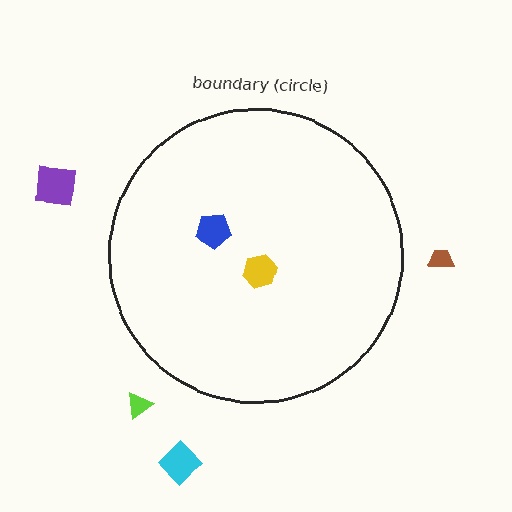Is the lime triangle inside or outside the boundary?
Outside.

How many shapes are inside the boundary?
2 inside, 4 outside.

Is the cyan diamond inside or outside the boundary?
Outside.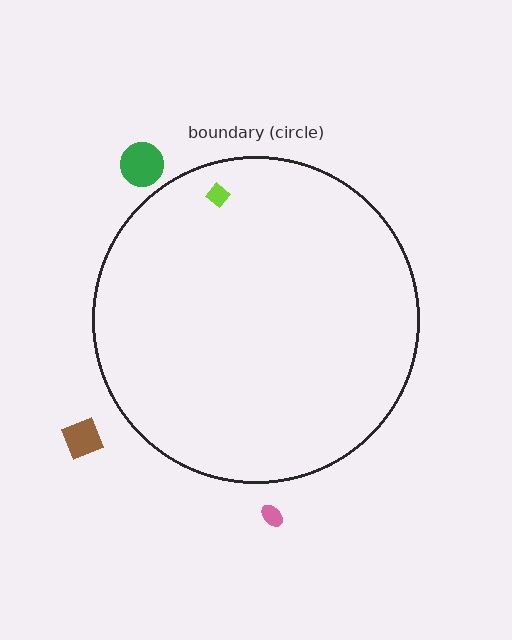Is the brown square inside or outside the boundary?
Outside.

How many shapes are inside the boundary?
1 inside, 3 outside.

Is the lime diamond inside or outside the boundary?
Inside.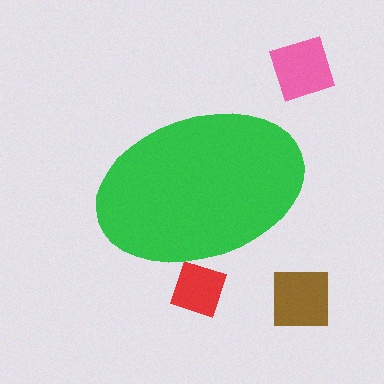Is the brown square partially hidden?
No, the brown square is fully visible.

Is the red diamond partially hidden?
Yes, the red diamond is partially hidden behind the green ellipse.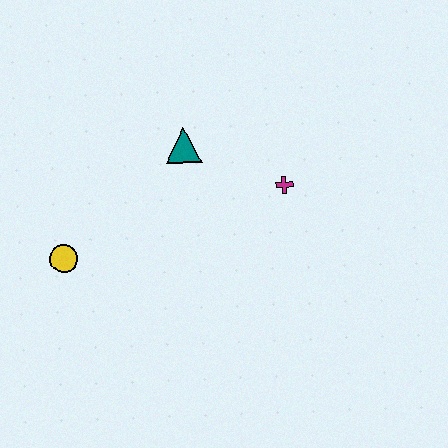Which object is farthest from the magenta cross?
The yellow circle is farthest from the magenta cross.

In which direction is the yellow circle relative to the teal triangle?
The yellow circle is to the left of the teal triangle.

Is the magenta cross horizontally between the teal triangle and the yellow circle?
No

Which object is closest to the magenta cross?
The teal triangle is closest to the magenta cross.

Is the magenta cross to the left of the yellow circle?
No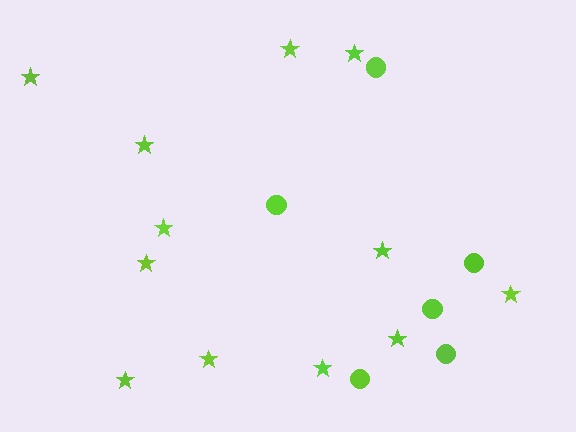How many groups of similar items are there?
There are 2 groups: one group of stars (12) and one group of circles (6).